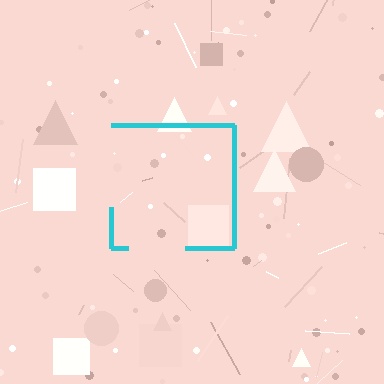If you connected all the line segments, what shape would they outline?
They would outline a square.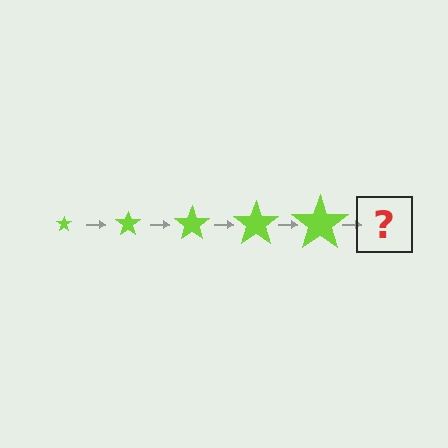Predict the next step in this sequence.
The next step is a lime star, larger than the previous one.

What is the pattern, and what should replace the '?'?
The pattern is that the star gets progressively larger each step. The '?' should be a lime star, larger than the previous one.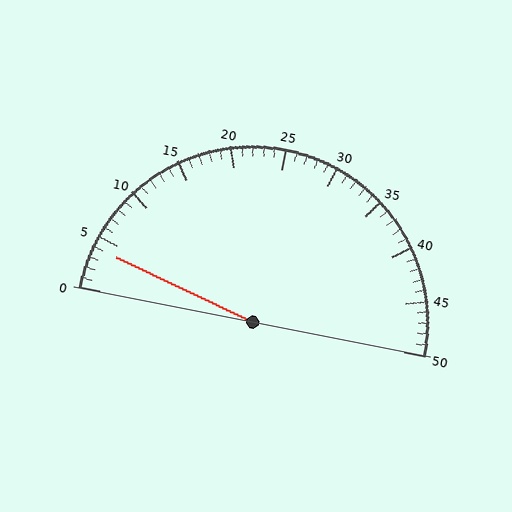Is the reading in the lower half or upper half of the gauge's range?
The reading is in the lower half of the range (0 to 50).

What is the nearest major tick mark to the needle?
The nearest major tick mark is 5.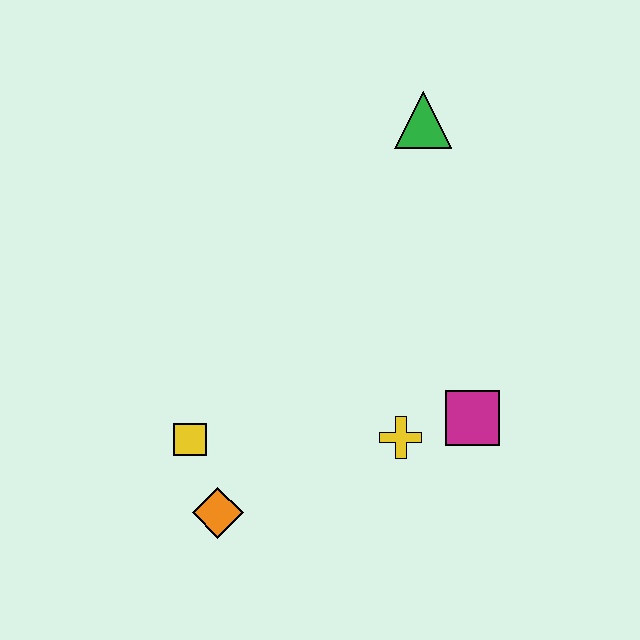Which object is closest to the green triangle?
The magenta square is closest to the green triangle.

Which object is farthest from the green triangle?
The orange diamond is farthest from the green triangle.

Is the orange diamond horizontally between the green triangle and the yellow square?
Yes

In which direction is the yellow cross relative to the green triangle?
The yellow cross is below the green triangle.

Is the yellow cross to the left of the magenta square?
Yes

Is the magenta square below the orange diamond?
No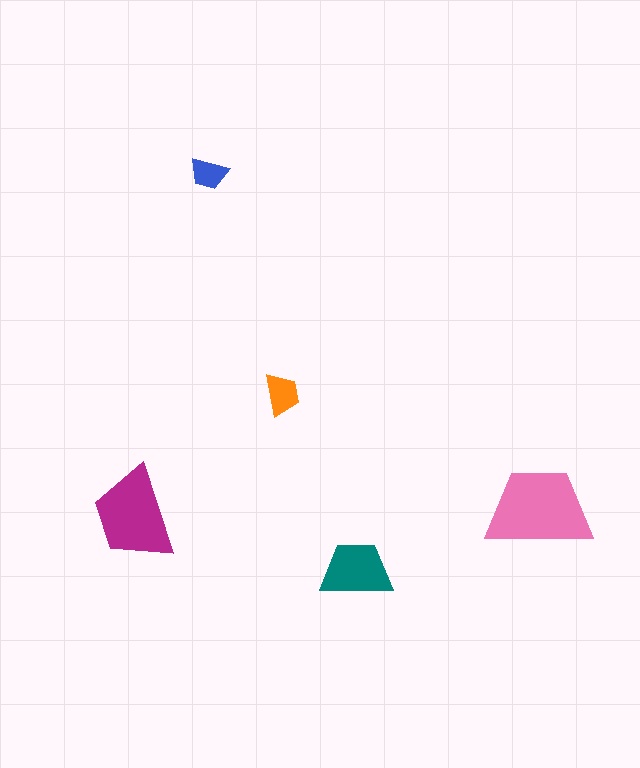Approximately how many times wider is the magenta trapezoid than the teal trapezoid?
About 1.5 times wider.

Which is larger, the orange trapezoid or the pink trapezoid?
The pink one.